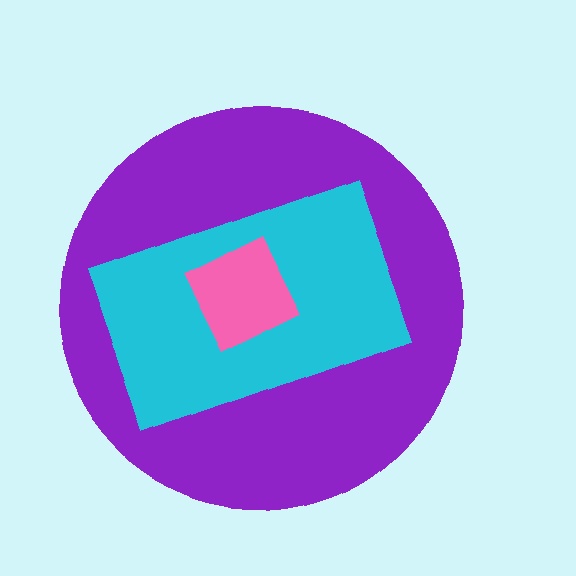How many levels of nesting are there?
3.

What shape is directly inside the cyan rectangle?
The pink square.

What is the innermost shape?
The pink square.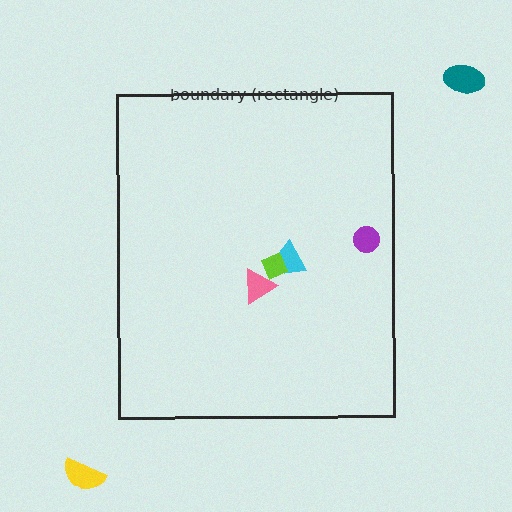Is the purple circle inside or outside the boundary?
Inside.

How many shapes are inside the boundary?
4 inside, 2 outside.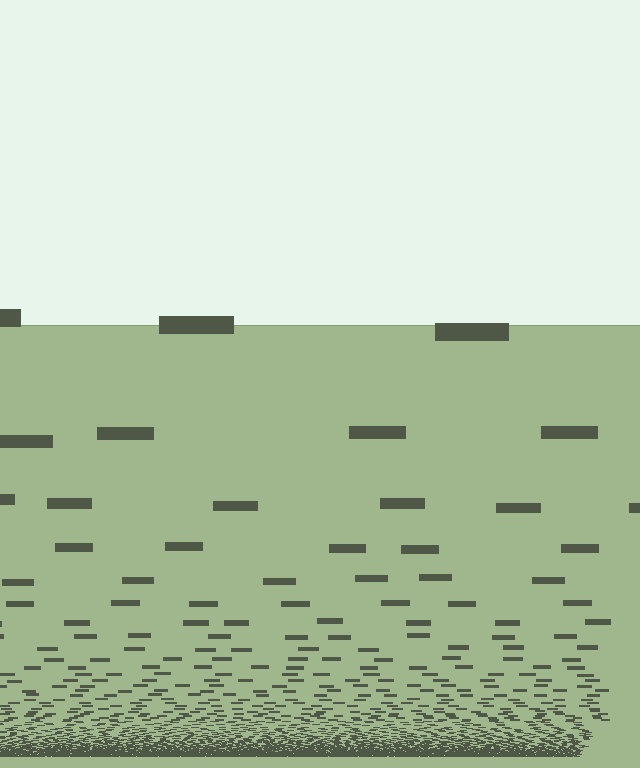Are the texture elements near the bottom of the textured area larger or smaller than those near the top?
Smaller. The gradient is inverted — elements near the bottom are smaller and denser.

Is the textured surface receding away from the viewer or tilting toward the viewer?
The surface appears to tilt toward the viewer. Texture elements get larger and sparser toward the top.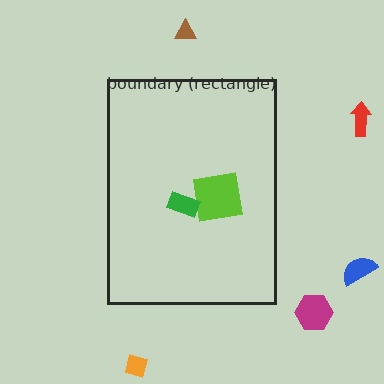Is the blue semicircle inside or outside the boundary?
Outside.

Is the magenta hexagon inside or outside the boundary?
Outside.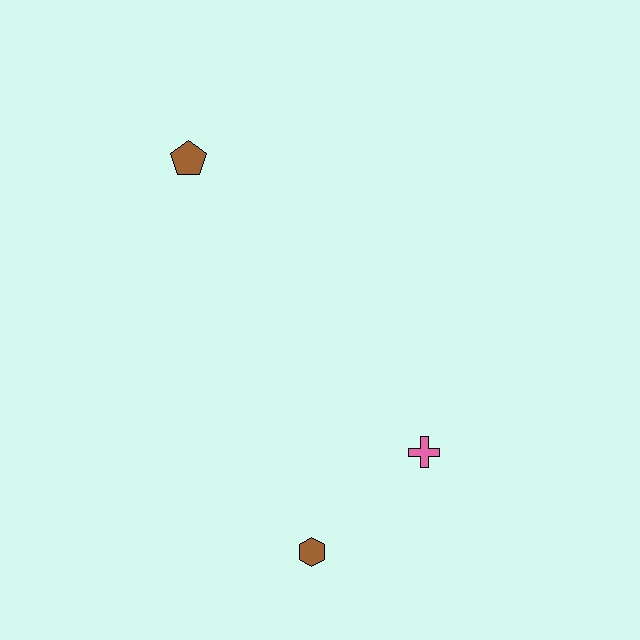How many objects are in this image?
There are 3 objects.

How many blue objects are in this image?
There are no blue objects.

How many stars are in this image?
There are no stars.